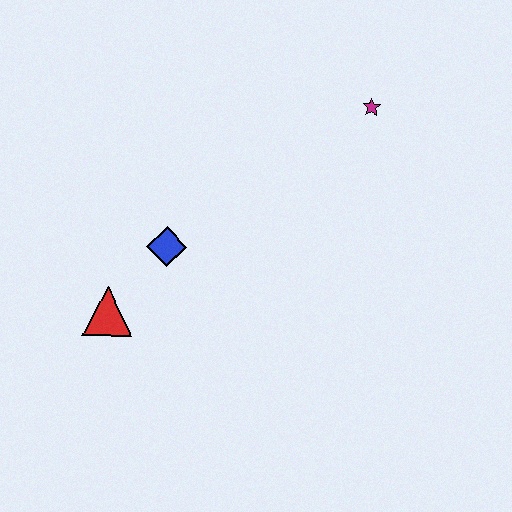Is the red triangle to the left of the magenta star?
Yes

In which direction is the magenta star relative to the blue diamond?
The magenta star is to the right of the blue diamond.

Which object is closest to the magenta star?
The blue diamond is closest to the magenta star.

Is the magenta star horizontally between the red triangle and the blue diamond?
No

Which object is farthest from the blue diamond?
The magenta star is farthest from the blue diamond.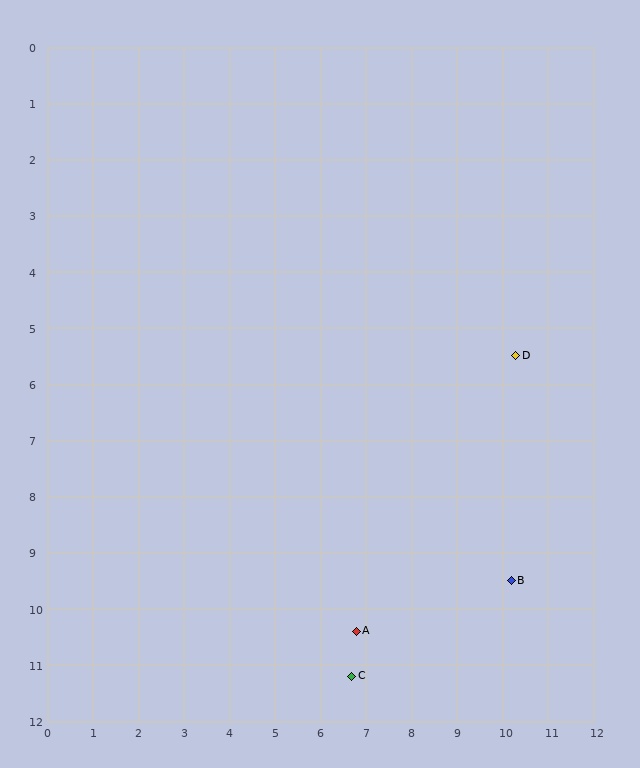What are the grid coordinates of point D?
Point D is at approximately (10.3, 5.5).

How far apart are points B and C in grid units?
Points B and C are about 3.9 grid units apart.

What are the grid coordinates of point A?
Point A is at approximately (6.8, 10.4).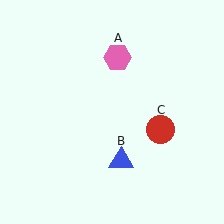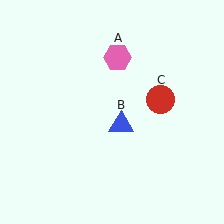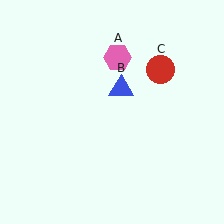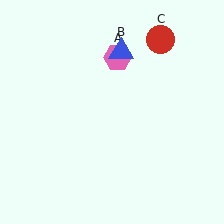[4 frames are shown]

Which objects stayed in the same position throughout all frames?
Pink hexagon (object A) remained stationary.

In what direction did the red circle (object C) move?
The red circle (object C) moved up.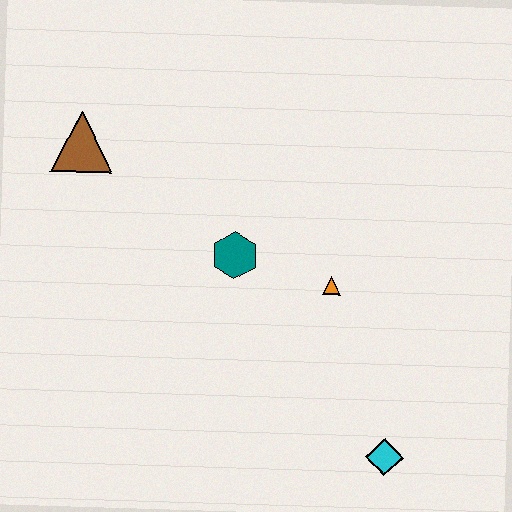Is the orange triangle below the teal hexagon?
Yes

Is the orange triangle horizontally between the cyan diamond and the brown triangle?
Yes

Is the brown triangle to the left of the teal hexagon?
Yes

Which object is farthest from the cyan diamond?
The brown triangle is farthest from the cyan diamond.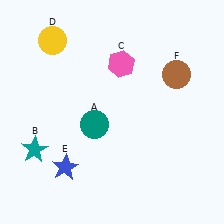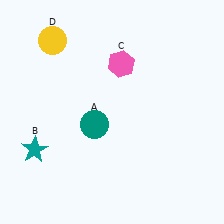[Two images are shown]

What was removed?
The blue star (E), the brown circle (F) were removed in Image 2.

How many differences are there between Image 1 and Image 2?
There are 2 differences between the two images.